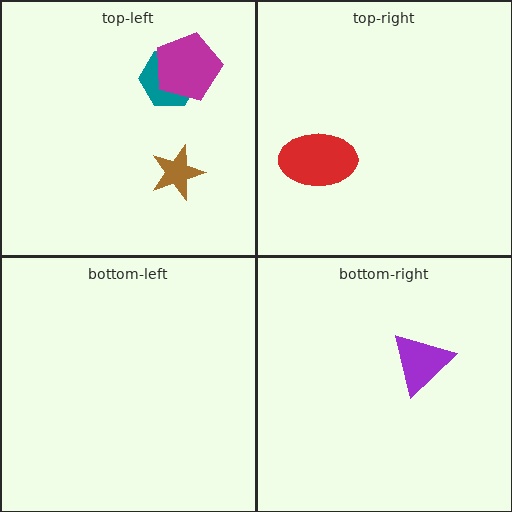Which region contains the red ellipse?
The top-right region.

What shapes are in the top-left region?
The teal hexagon, the brown star, the magenta pentagon.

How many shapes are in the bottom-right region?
1.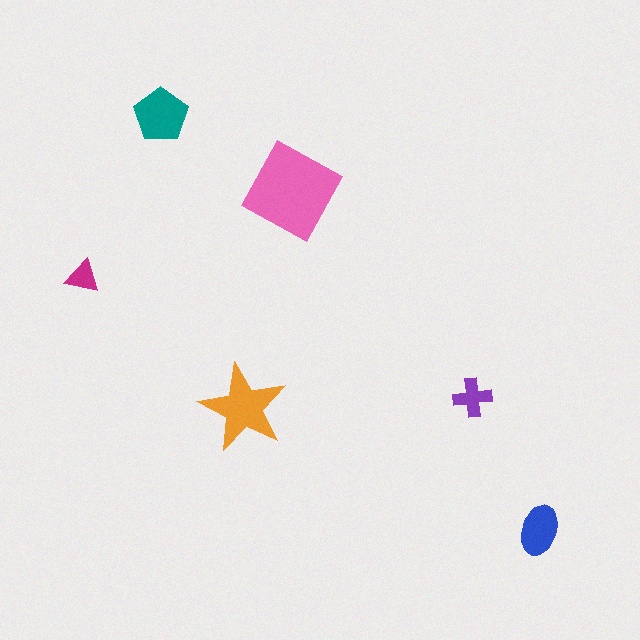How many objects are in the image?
There are 6 objects in the image.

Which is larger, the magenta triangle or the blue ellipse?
The blue ellipse.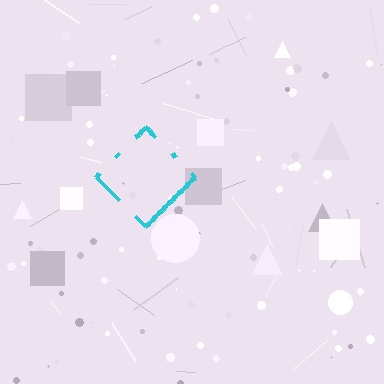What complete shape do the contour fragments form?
The contour fragments form a diamond.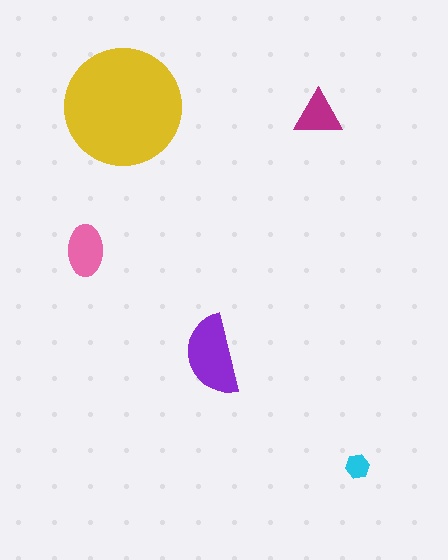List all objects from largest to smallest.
The yellow circle, the purple semicircle, the pink ellipse, the magenta triangle, the cyan hexagon.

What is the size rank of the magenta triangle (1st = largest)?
4th.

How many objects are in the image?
There are 5 objects in the image.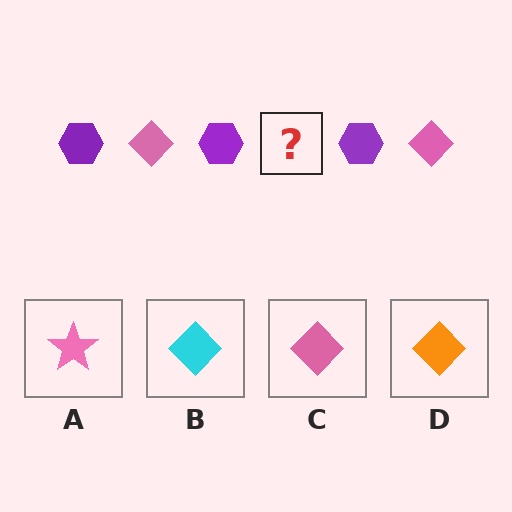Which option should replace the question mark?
Option C.